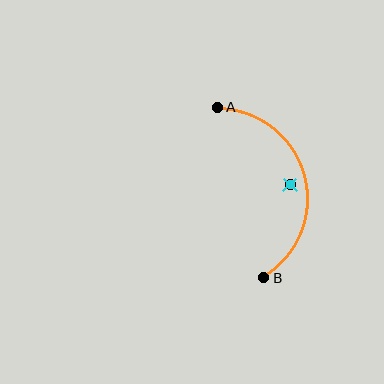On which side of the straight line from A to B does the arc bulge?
The arc bulges to the right of the straight line connecting A and B.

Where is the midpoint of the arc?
The arc midpoint is the point on the curve farthest from the straight line joining A and B. It sits to the right of that line.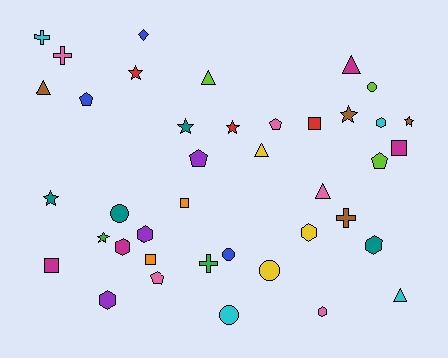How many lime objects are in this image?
There are 3 lime objects.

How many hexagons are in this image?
There are 7 hexagons.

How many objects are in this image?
There are 40 objects.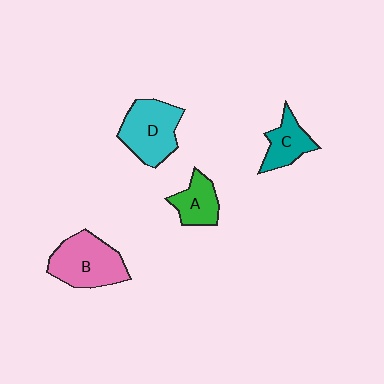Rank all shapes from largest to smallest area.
From largest to smallest: B (pink), D (cyan), C (teal), A (green).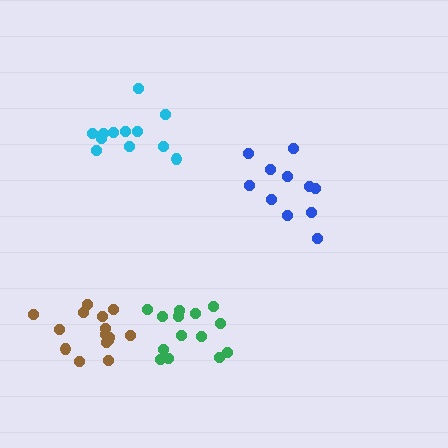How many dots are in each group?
Group 1: 15 dots, Group 2: 11 dots, Group 3: 14 dots, Group 4: 12 dots (52 total).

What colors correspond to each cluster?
The clusters are colored: brown, blue, green, cyan.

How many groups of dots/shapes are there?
There are 4 groups.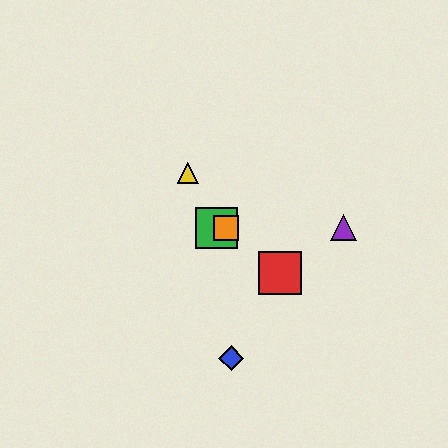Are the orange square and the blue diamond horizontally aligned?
No, the orange square is at y≈228 and the blue diamond is at y≈358.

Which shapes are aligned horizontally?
The green square, the purple triangle, the orange square are aligned horizontally.